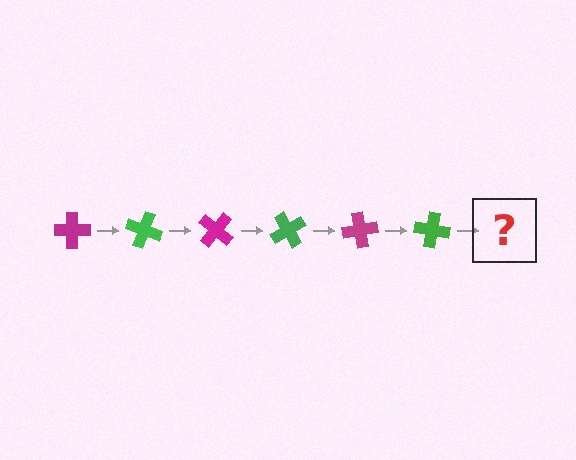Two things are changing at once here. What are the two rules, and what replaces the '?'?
The two rules are that it rotates 20 degrees each step and the color cycles through magenta and green. The '?' should be a magenta cross, rotated 120 degrees from the start.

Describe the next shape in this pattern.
It should be a magenta cross, rotated 120 degrees from the start.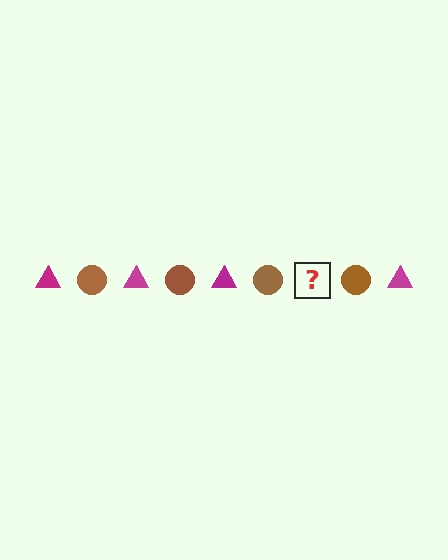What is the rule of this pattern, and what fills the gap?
The rule is that the pattern alternates between magenta triangle and brown circle. The gap should be filled with a magenta triangle.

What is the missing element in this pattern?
The missing element is a magenta triangle.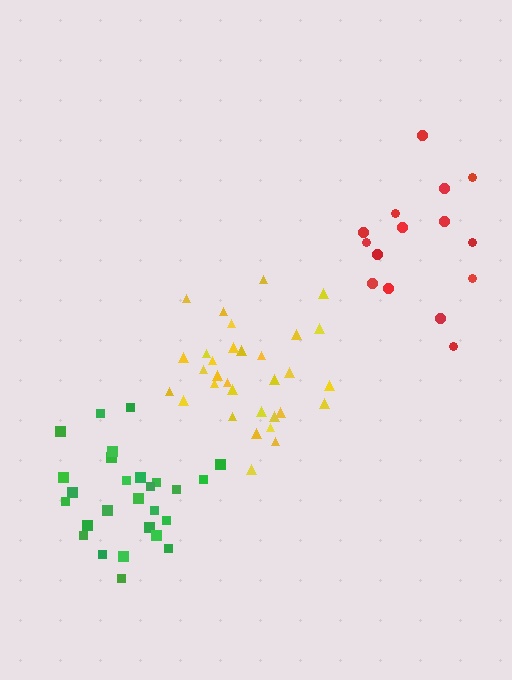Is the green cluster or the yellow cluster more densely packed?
Yellow.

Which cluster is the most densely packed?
Yellow.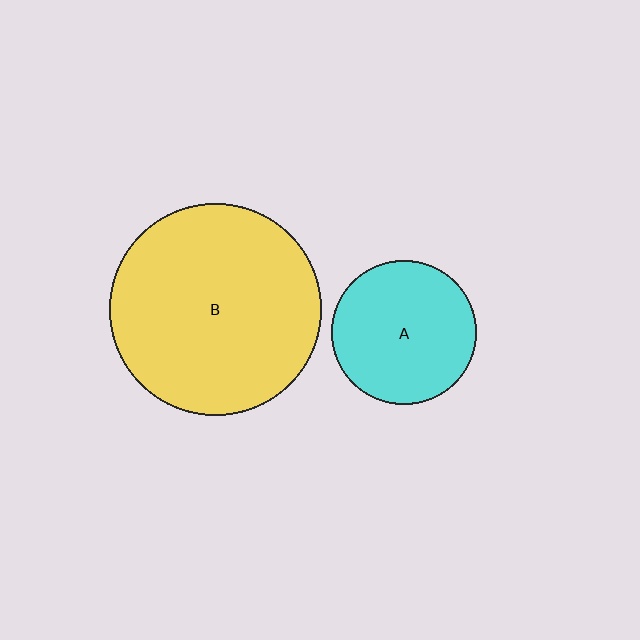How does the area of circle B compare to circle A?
Approximately 2.1 times.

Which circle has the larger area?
Circle B (yellow).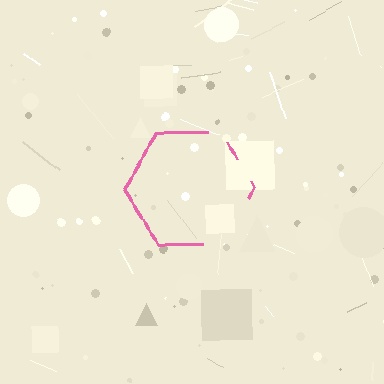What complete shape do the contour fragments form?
The contour fragments form a hexagon.